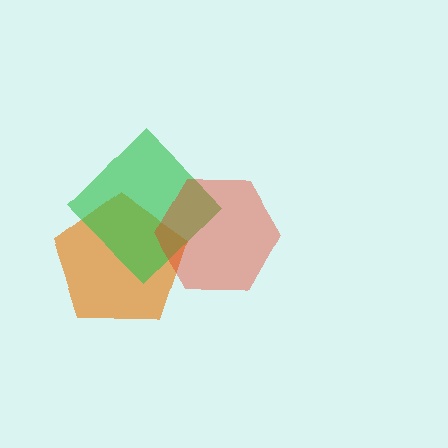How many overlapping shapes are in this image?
There are 3 overlapping shapes in the image.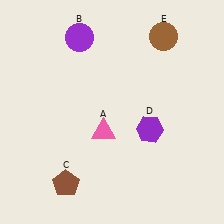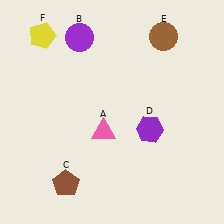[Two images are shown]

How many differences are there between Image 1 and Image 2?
There is 1 difference between the two images.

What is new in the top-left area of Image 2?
A yellow pentagon (F) was added in the top-left area of Image 2.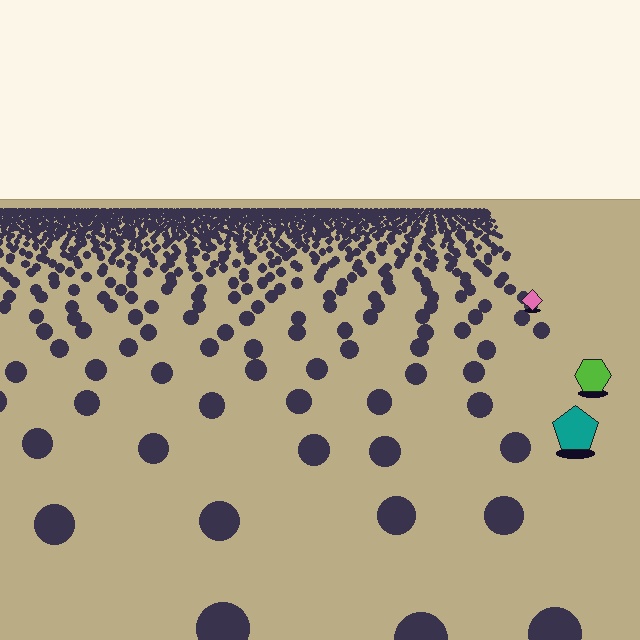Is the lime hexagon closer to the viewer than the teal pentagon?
No. The teal pentagon is closer — you can tell from the texture gradient: the ground texture is coarser near it.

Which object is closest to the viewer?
The teal pentagon is closest. The texture marks near it are larger and more spread out.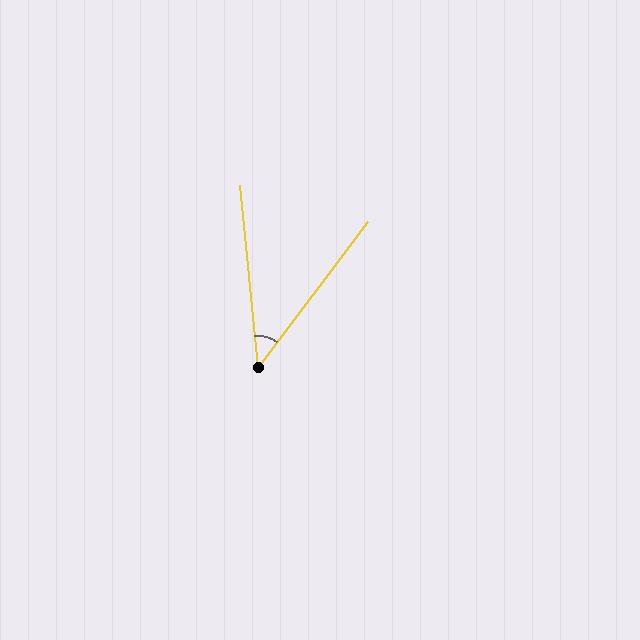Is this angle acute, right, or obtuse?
It is acute.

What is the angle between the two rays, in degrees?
Approximately 42 degrees.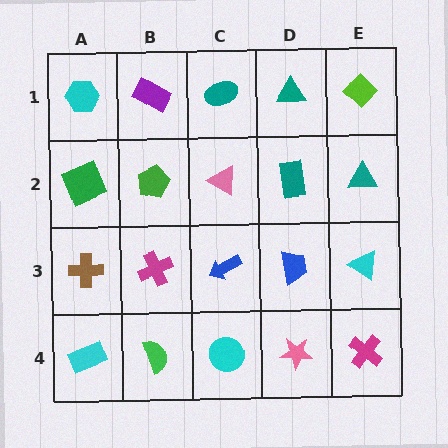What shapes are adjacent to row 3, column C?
A pink triangle (row 2, column C), a cyan circle (row 4, column C), a magenta cross (row 3, column B), a blue trapezoid (row 3, column D).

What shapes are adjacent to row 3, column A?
A green square (row 2, column A), a cyan rectangle (row 4, column A), a magenta cross (row 3, column B).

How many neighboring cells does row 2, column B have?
4.